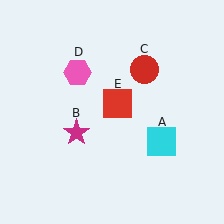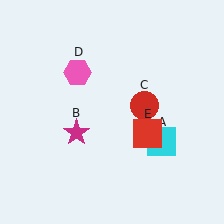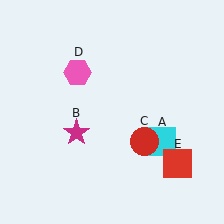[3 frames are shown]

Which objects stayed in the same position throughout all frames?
Cyan square (object A) and magenta star (object B) and pink hexagon (object D) remained stationary.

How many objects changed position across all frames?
2 objects changed position: red circle (object C), red square (object E).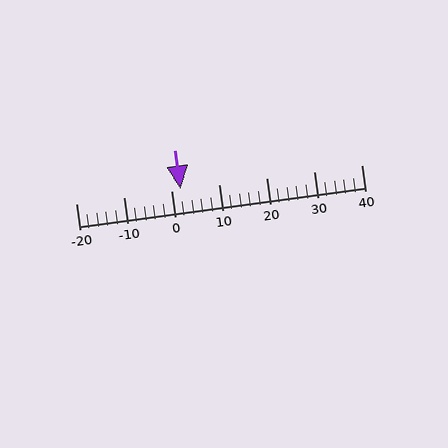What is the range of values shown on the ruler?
The ruler shows values from -20 to 40.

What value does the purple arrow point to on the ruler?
The purple arrow points to approximately 2.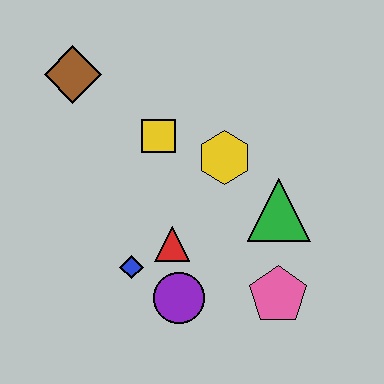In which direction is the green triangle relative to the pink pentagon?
The green triangle is above the pink pentagon.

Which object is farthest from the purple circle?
The brown diamond is farthest from the purple circle.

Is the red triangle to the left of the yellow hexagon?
Yes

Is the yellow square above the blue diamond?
Yes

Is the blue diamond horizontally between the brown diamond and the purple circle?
Yes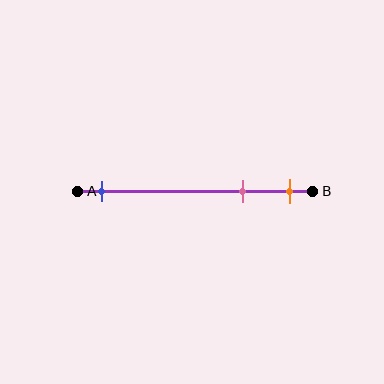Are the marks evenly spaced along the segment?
No, the marks are not evenly spaced.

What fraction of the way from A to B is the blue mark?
The blue mark is approximately 10% (0.1) of the way from A to B.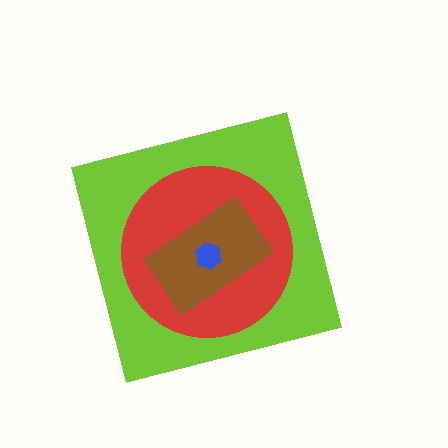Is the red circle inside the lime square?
Yes.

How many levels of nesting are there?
4.